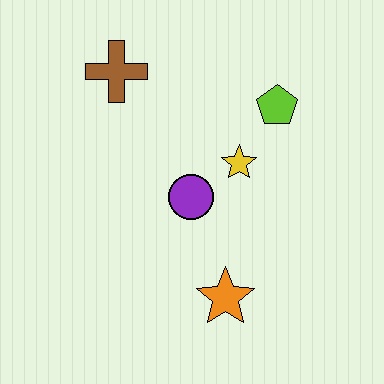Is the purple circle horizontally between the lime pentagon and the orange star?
No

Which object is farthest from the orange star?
The brown cross is farthest from the orange star.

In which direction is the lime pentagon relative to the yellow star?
The lime pentagon is above the yellow star.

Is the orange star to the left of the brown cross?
No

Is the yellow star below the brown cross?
Yes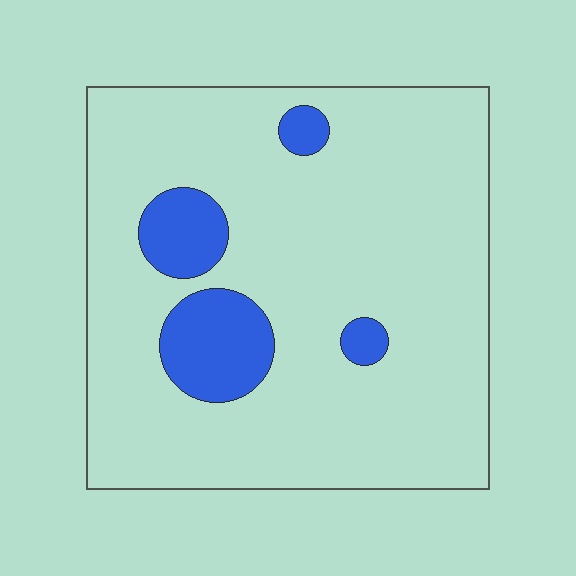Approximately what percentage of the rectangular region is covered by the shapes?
Approximately 15%.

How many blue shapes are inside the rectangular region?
4.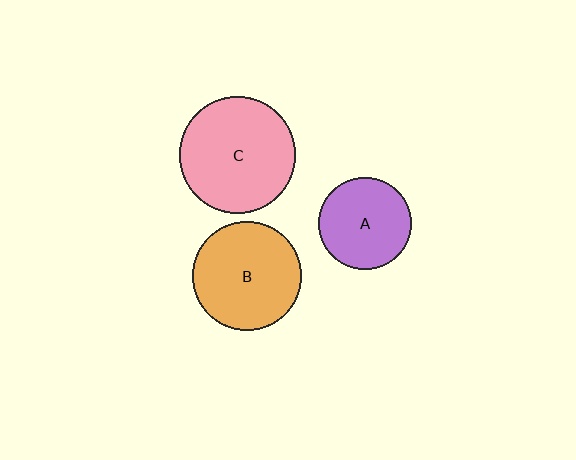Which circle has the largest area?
Circle C (pink).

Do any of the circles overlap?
No, none of the circles overlap.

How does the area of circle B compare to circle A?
Approximately 1.4 times.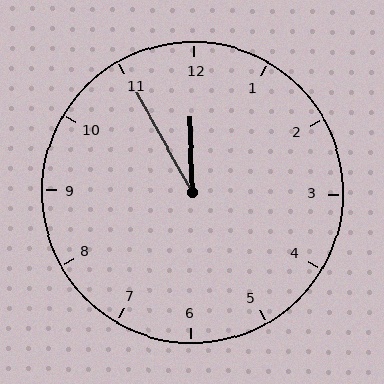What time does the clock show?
11:55.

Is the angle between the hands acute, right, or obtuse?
It is acute.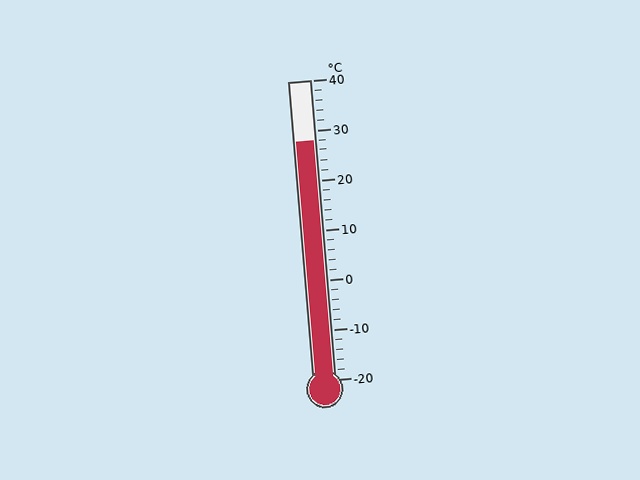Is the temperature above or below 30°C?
The temperature is below 30°C.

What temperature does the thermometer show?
The thermometer shows approximately 28°C.